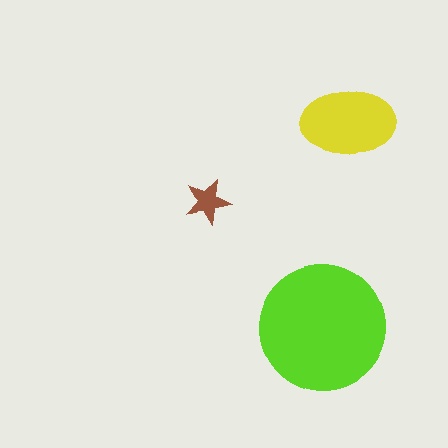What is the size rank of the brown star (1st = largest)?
3rd.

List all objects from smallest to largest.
The brown star, the yellow ellipse, the lime circle.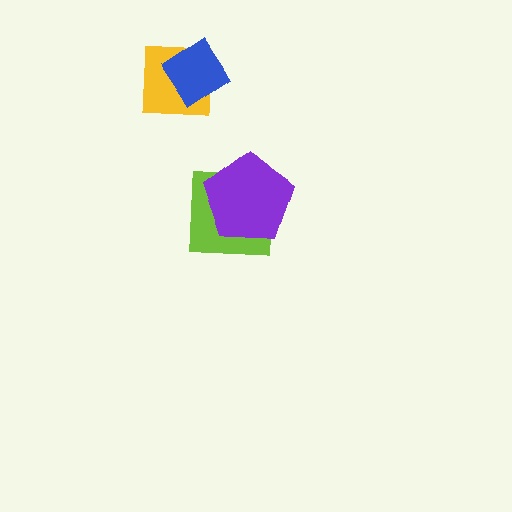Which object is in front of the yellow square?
The blue diamond is in front of the yellow square.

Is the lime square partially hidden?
Yes, it is partially covered by another shape.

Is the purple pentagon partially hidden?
No, no other shape covers it.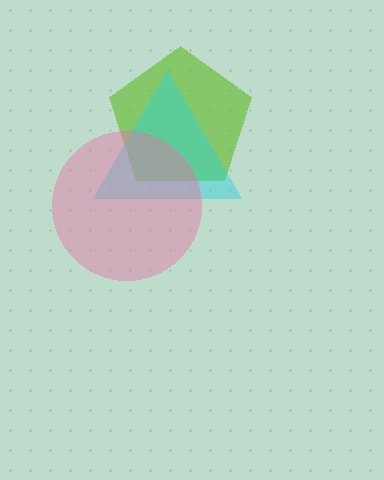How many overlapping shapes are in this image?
There are 3 overlapping shapes in the image.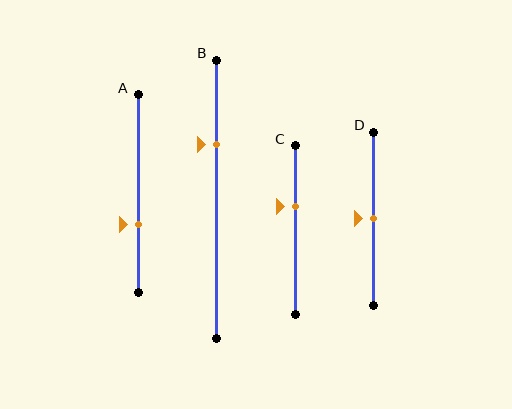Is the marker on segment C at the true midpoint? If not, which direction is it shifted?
No, the marker on segment C is shifted upward by about 14% of the segment length.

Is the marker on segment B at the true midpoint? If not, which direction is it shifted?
No, the marker on segment B is shifted upward by about 20% of the segment length.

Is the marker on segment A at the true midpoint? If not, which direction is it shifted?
No, the marker on segment A is shifted downward by about 16% of the segment length.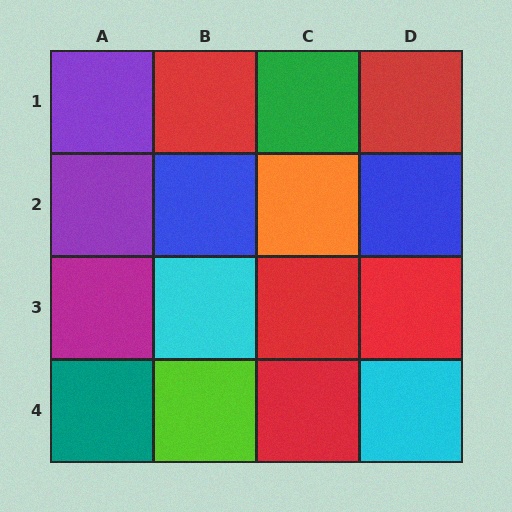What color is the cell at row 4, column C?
Red.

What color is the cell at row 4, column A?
Teal.